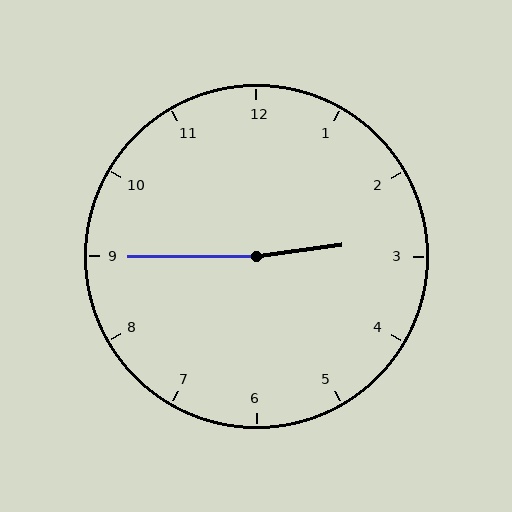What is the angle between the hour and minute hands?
Approximately 172 degrees.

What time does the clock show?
2:45.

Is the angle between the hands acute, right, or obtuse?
It is obtuse.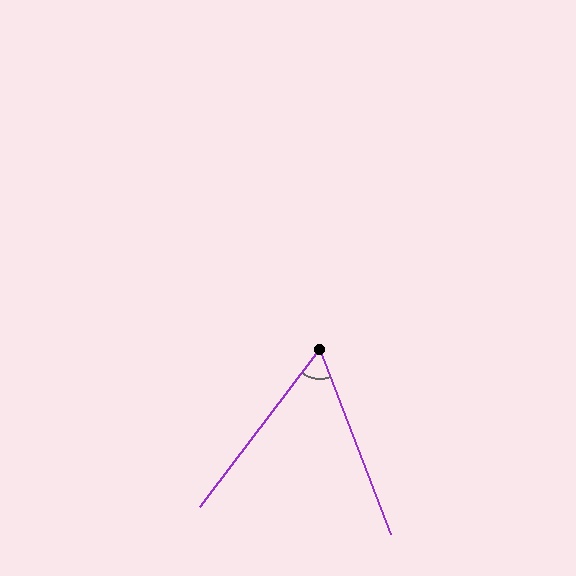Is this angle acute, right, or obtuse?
It is acute.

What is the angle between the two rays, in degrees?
Approximately 58 degrees.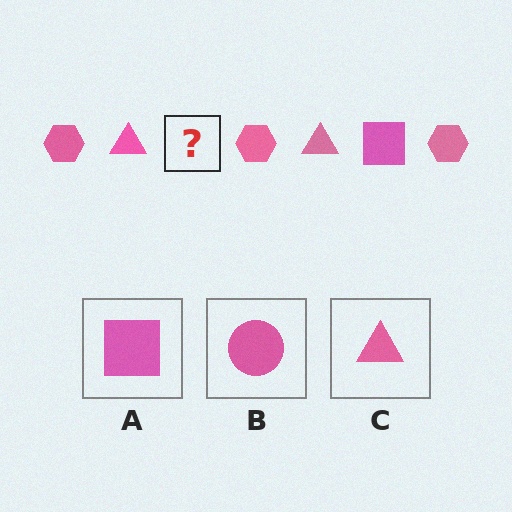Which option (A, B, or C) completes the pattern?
A.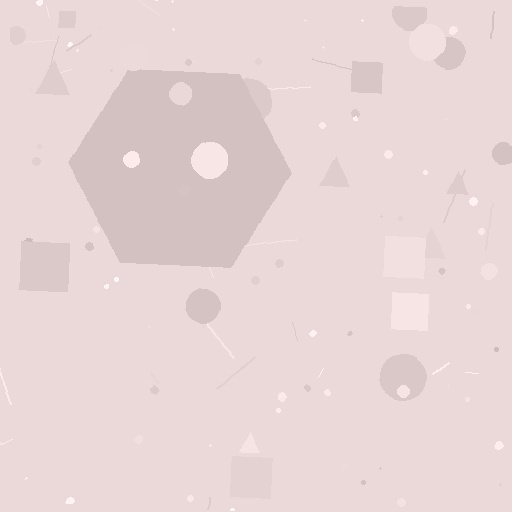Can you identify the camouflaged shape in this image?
The camouflaged shape is a hexagon.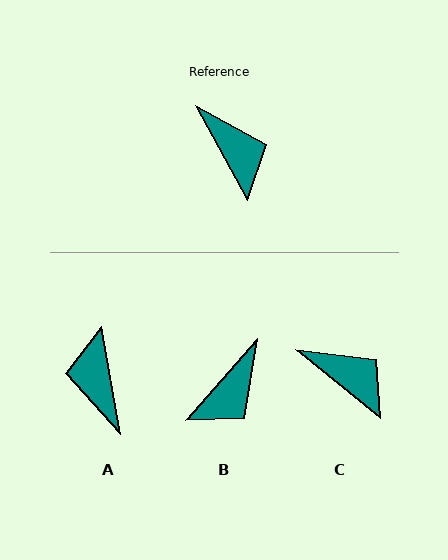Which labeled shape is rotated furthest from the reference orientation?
A, about 161 degrees away.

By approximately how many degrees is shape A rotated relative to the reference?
Approximately 161 degrees counter-clockwise.